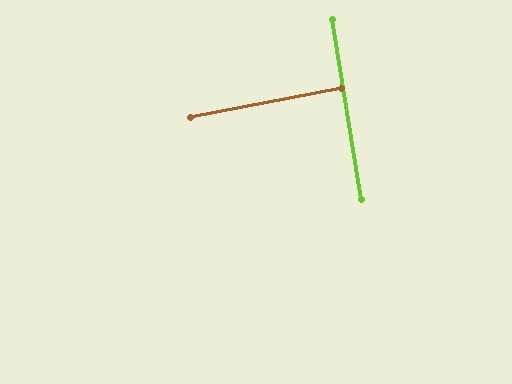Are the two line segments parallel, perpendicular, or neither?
Perpendicular — they meet at approximately 88°.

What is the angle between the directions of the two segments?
Approximately 88 degrees.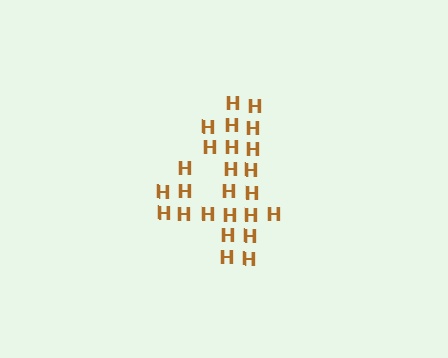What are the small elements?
The small elements are letter H's.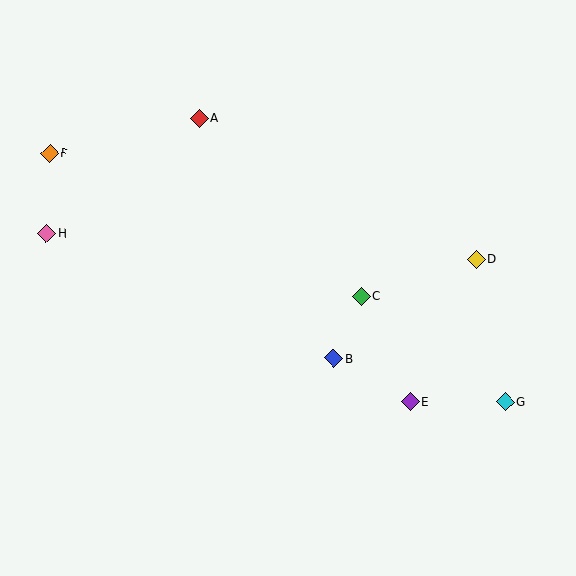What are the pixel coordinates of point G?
Point G is at (505, 402).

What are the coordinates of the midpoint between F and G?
The midpoint between F and G is at (277, 278).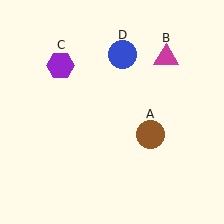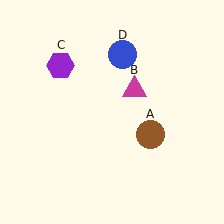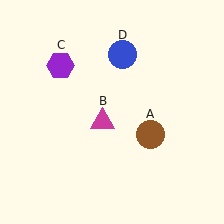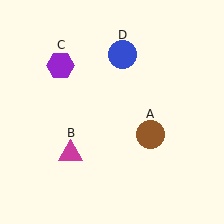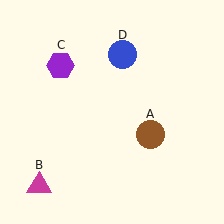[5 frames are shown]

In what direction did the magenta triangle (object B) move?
The magenta triangle (object B) moved down and to the left.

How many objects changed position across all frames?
1 object changed position: magenta triangle (object B).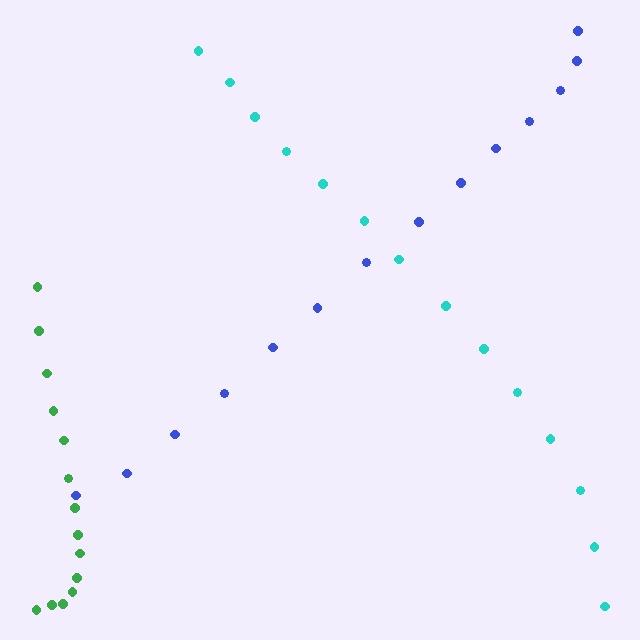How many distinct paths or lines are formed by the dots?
There are 3 distinct paths.